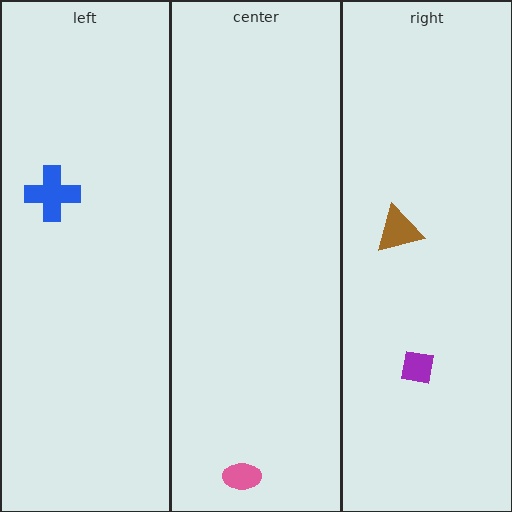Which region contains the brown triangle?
The right region.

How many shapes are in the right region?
2.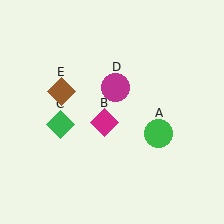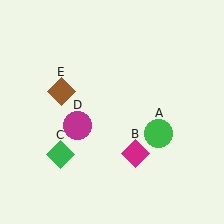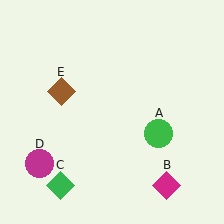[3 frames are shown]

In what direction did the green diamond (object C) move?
The green diamond (object C) moved down.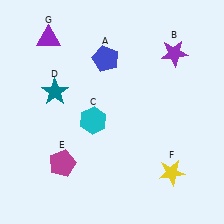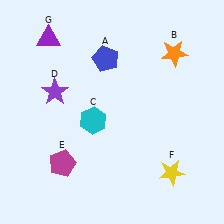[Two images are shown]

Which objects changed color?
B changed from purple to orange. D changed from teal to purple.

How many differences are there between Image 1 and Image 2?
There are 2 differences between the two images.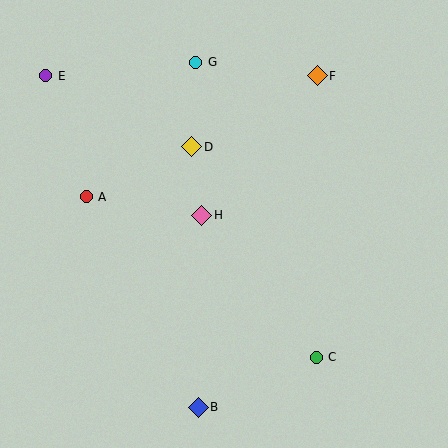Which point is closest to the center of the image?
Point H at (202, 215) is closest to the center.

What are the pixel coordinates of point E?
Point E is at (46, 76).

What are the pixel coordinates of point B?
Point B is at (198, 407).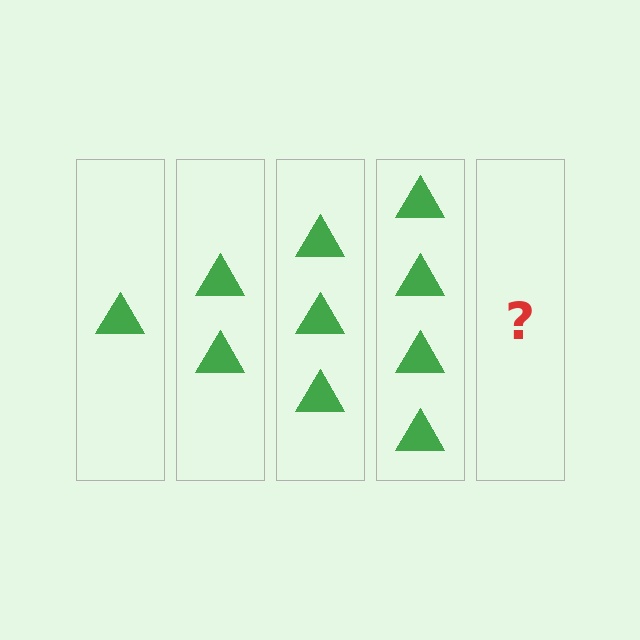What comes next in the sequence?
The next element should be 5 triangles.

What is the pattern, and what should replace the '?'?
The pattern is that each step adds one more triangle. The '?' should be 5 triangles.